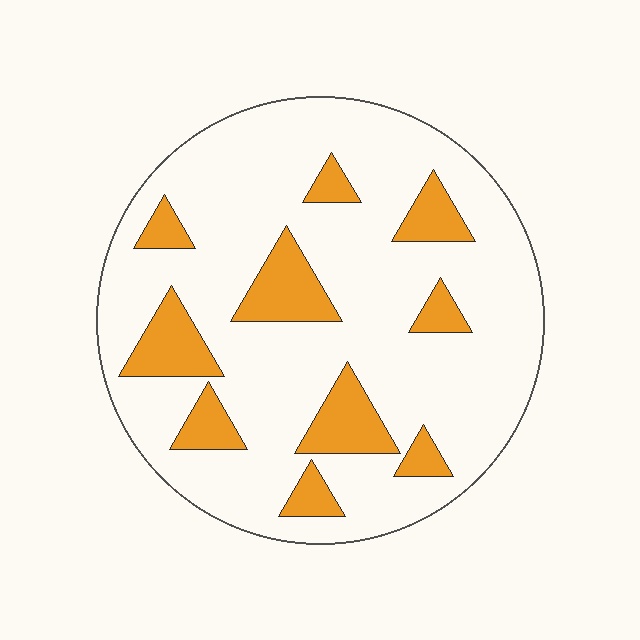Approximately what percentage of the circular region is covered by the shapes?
Approximately 20%.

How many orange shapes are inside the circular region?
10.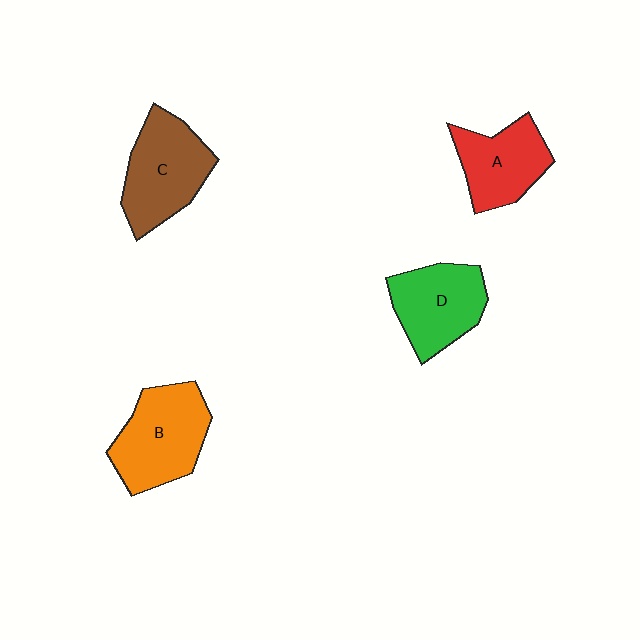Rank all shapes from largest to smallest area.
From largest to smallest: B (orange), C (brown), D (green), A (red).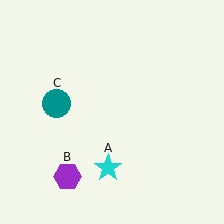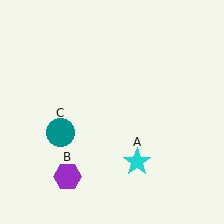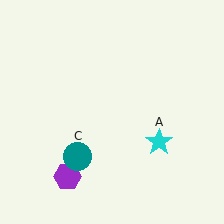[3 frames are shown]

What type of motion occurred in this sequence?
The cyan star (object A), teal circle (object C) rotated counterclockwise around the center of the scene.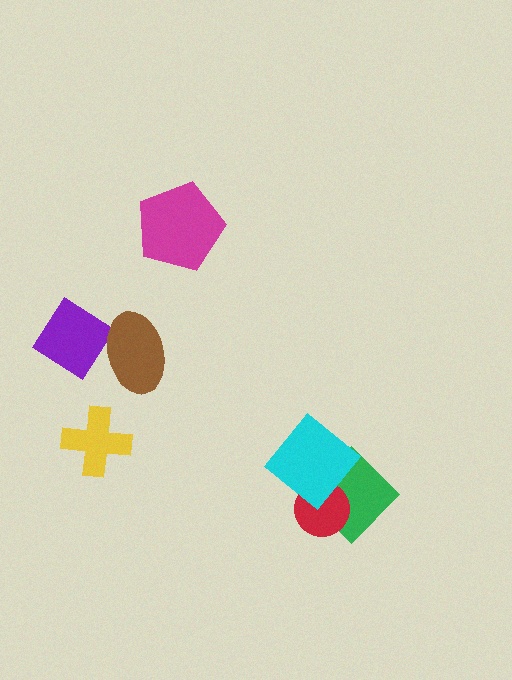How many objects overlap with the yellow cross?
0 objects overlap with the yellow cross.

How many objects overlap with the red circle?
2 objects overlap with the red circle.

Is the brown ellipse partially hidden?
No, no other shape covers it.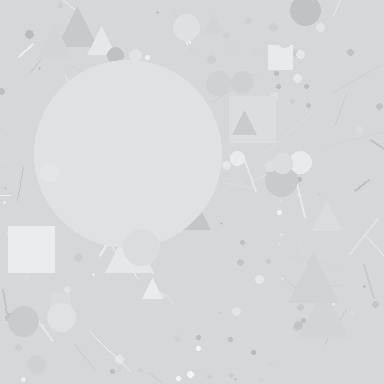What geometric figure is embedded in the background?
A circle is embedded in the background.